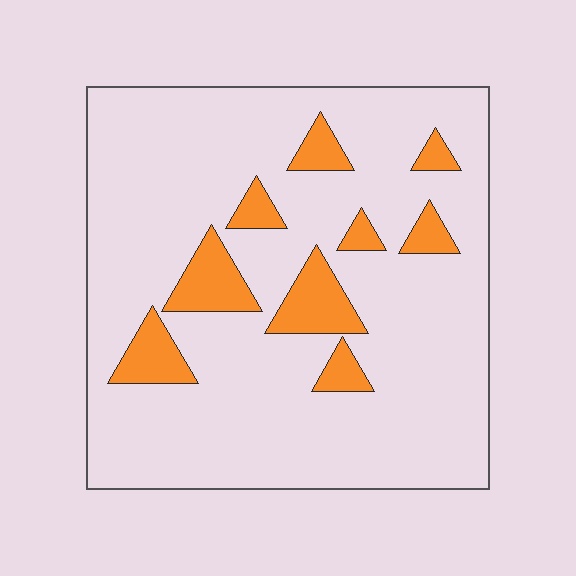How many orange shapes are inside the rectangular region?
9.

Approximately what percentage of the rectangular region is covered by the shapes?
Approximately 15%.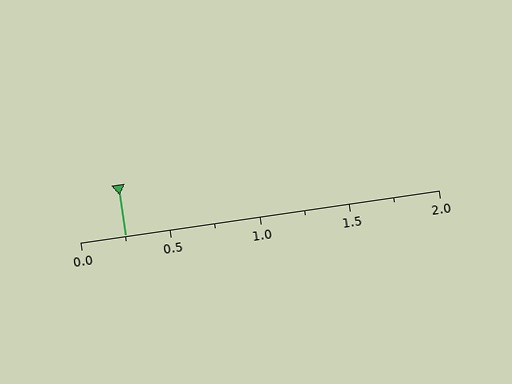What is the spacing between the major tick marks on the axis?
The major ticks are spaced 0.5 apart.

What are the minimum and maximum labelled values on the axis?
The axis runs from 0.0 to 2.0.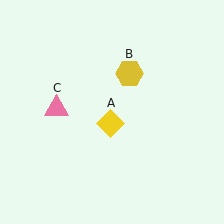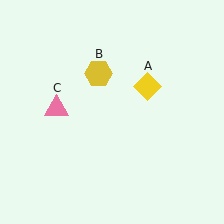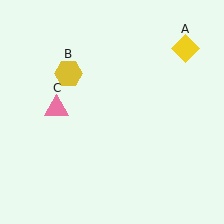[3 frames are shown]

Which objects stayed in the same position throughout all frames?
Pink triangle (object C) remained stationary.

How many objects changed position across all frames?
2 objects changed position: yellow diamond (object A), yellow hexagon (object B).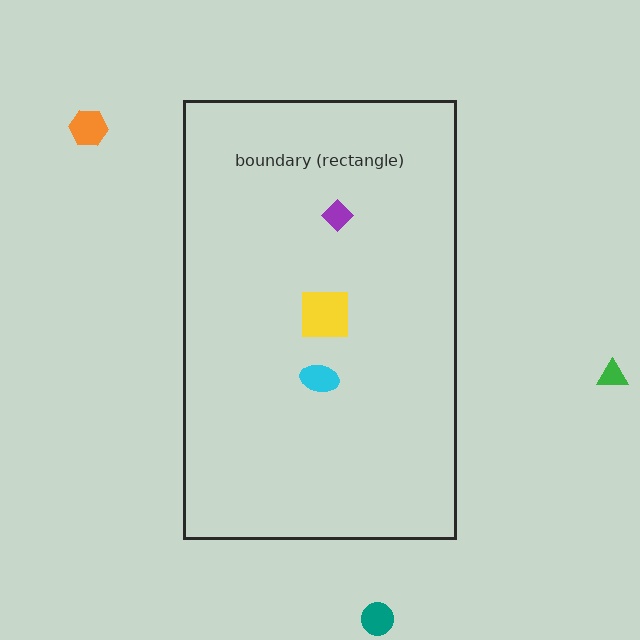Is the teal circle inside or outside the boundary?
Outside.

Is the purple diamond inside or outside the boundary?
Inside.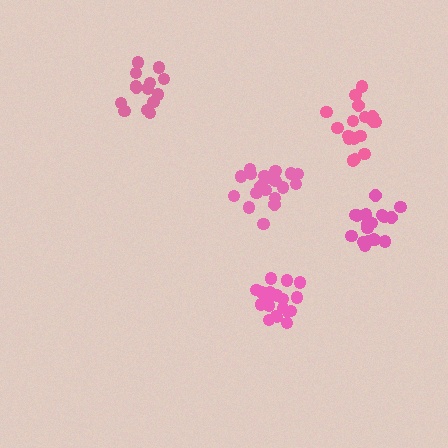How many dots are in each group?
Group 1: 19 dots, Group 2: 19 dots, Group 3: 14 dots, Group 4: 18 dots, Group 5: 17 dots (87 total).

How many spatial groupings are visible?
There are 5 spatial groupings.